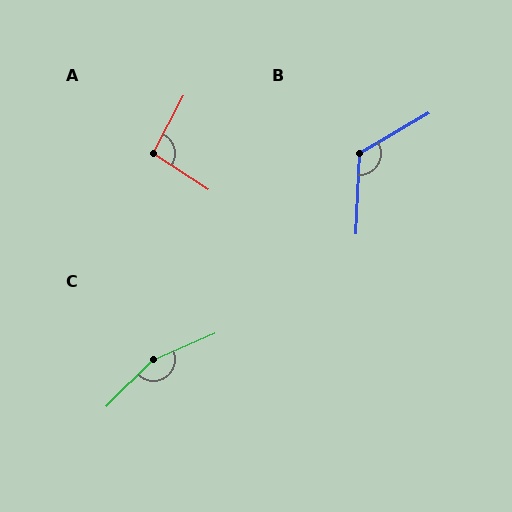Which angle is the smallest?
A, at approximately 95 degrees.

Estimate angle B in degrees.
Approximately 123 degrees.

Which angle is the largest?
C, at approximately 158 degrees.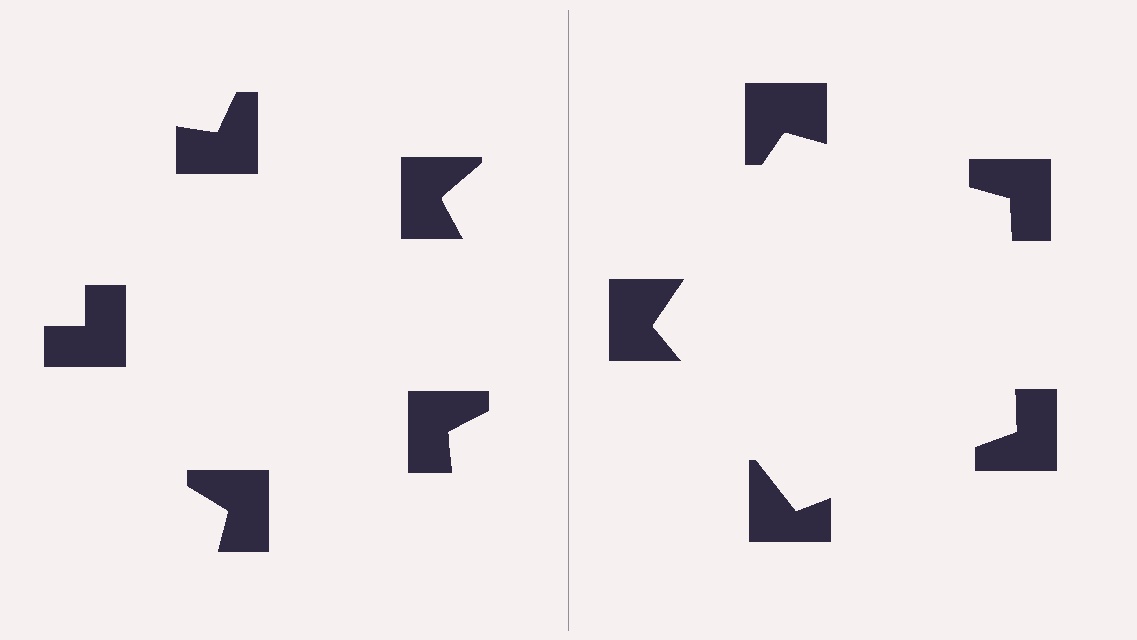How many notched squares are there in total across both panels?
10 — 5 on each side.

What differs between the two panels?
The notched squares are positioned identically on both sides; only the wedge orientations differ. On the right they align to a pentagon; on the left they are misaligned.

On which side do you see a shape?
An illusory pentagon appears on the right side. On the left side the wedge cuts are rotated, so no coherent shape forms.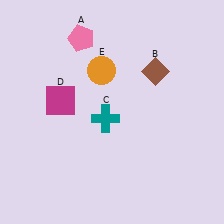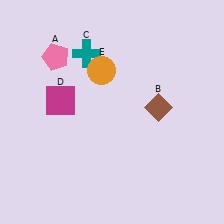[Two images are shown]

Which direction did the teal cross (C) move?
The teal cross (C) moved up.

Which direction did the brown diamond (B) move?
The brown diamond (B) moved down.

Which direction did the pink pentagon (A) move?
The pink pentagon (A) moved left.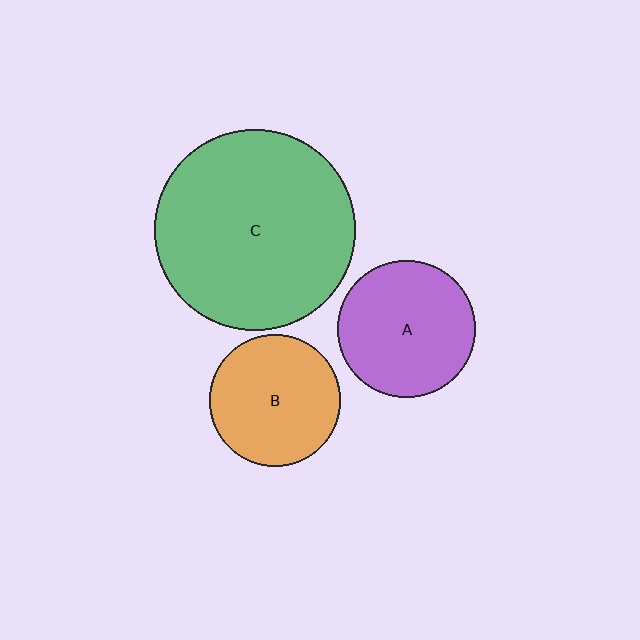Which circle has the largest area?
Circle C (green).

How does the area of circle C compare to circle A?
Approximately 2.2 times.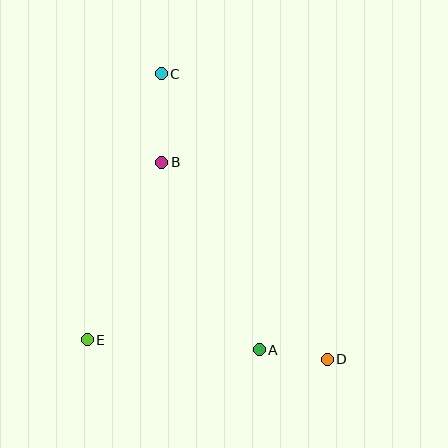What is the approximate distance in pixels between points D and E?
The distance between D and E is approximately 241 pixels.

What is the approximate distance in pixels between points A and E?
The distance between A and E is approximately 172 pixels.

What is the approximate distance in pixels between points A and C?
The distance between A and C is approximately 293 pixels.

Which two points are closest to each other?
Points A and D are closest to each other.